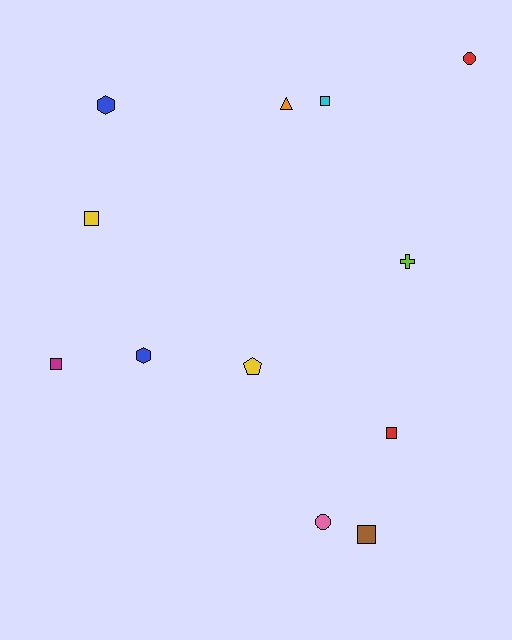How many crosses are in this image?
There is 1 cross.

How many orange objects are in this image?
There is 1 orange object.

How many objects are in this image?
There are 12 objects.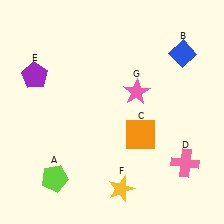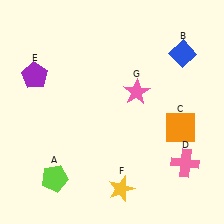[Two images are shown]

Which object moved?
The orange square (C) moved right.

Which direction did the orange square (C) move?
The orange square (C) moved right.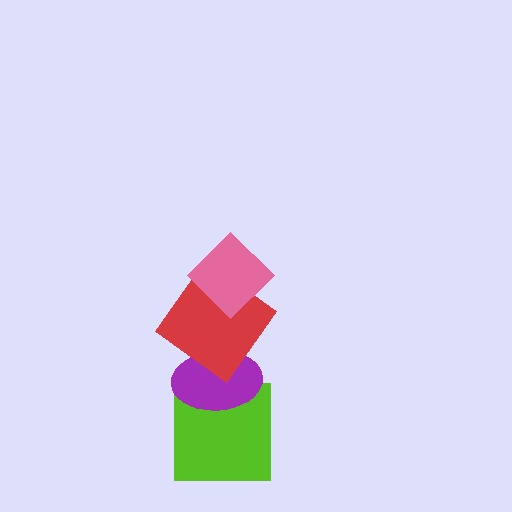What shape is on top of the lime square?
The purple ellipse is on top of the lime square.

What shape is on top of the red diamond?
The pink diamond is on top of the red diamond.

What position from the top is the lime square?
The lime square is 4th from the top.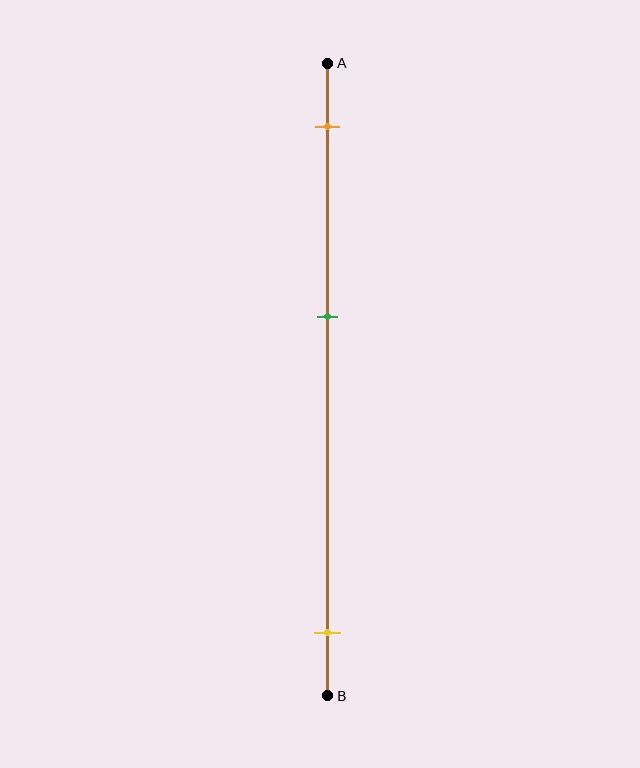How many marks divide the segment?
There are 3 marks dividing the segment.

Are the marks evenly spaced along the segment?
No, the marks are not evenly spaced.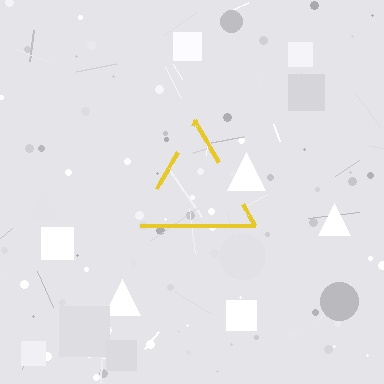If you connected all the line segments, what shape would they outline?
They would outline a triangle.